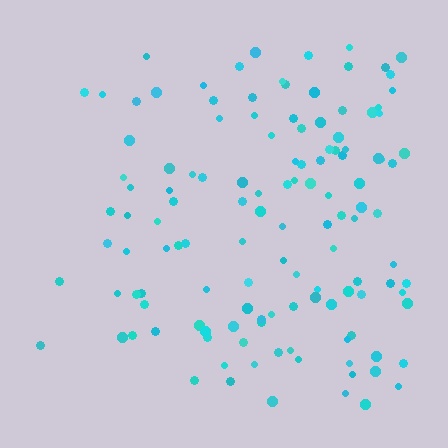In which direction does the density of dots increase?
From left to right, with the right side densest.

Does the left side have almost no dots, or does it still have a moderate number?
Still a moderate number, just noticeably fewer than the right.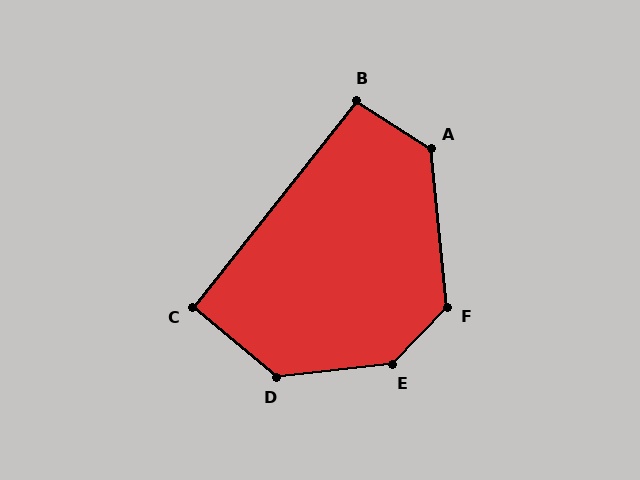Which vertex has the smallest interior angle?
C, at approximately 91 degrees.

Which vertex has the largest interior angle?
E, at approximately 140 degrees.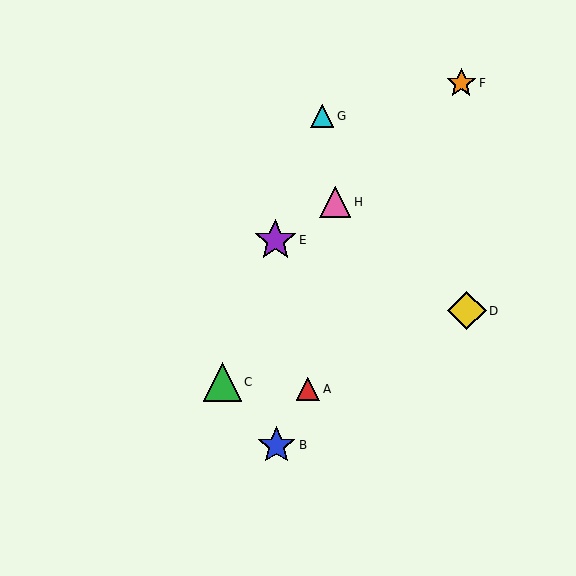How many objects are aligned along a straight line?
3 objects (C, E, G) are aligned along a straight line.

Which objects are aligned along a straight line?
Objects C, E, G are aligned along a straight line.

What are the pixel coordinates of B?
Object B is at (277, 445).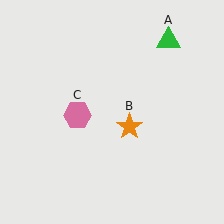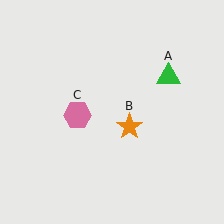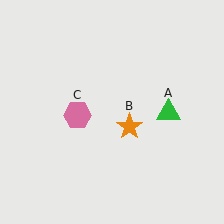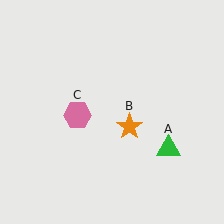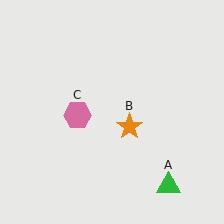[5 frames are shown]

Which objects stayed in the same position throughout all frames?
Orange star (object B) and pink hexagon (object C) remained stationary.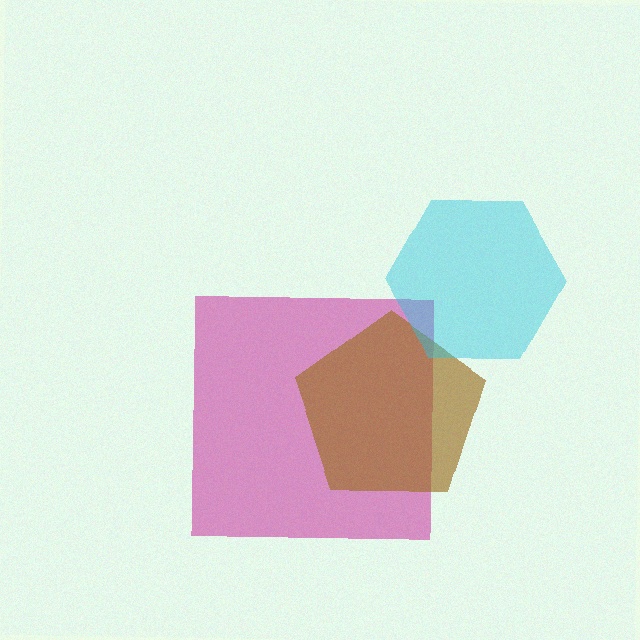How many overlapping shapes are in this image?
There are 3 overlapping shapes in the image.